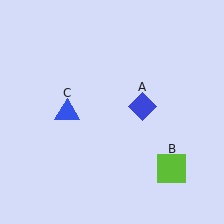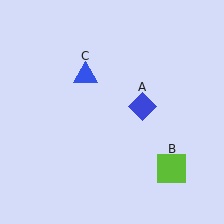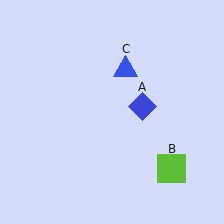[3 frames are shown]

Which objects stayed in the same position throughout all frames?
Blue diamond (object A) and lime square (object B) remained stationary.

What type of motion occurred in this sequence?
The blue triangle (object C) rotated clockwise around the center of the scene.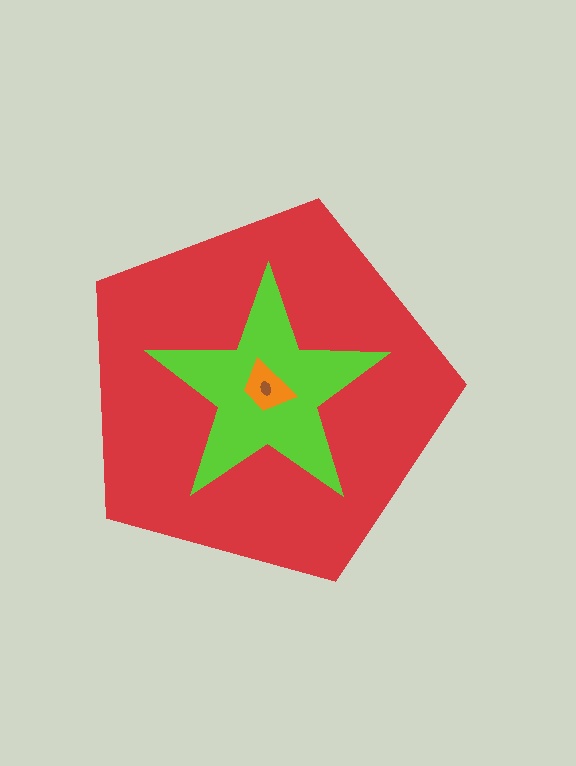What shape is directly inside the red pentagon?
The lime star.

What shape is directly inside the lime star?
The orange trapezoid.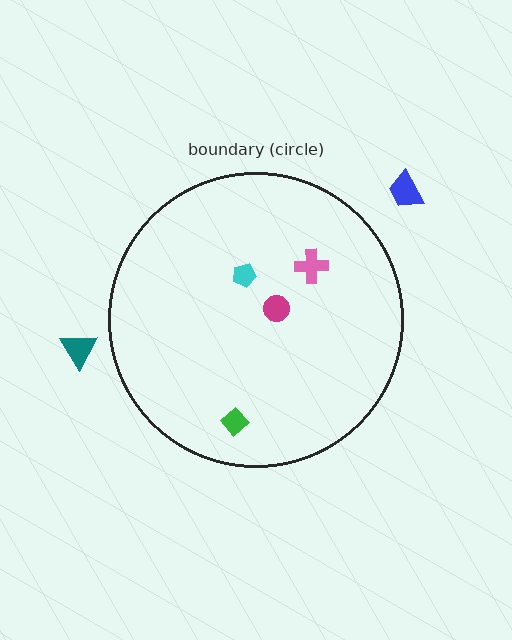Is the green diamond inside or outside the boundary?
Inside.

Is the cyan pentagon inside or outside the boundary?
Inside.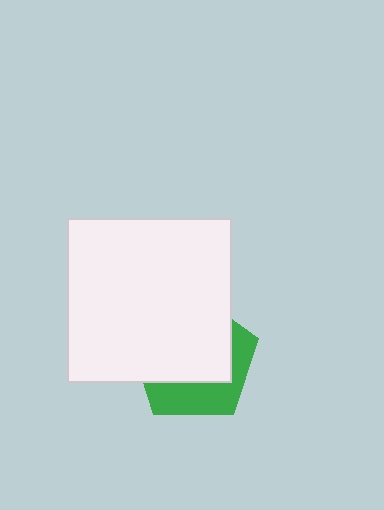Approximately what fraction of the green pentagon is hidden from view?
Roughly 64% of the green pentagon is hidden behind the white square.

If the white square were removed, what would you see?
You would see the complete green pentagon.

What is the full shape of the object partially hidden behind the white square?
The partially hidden object is a green pentagon.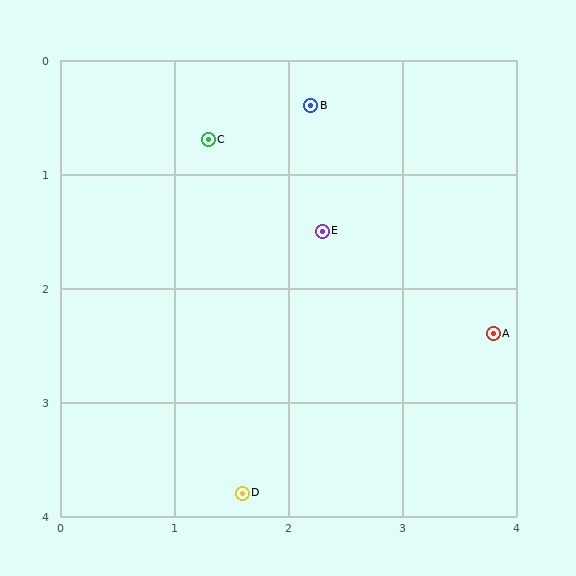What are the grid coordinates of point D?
Point D is at approximately (1.6, 3.8).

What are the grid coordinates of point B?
Point B is at approximately (2.2, 0.4).